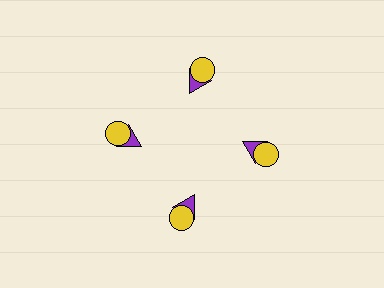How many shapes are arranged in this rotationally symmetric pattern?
There are 8 shapes, arranged in 4 groups of 2.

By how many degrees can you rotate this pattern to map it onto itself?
The pattern maps onto itself every 90 degrees of rotation.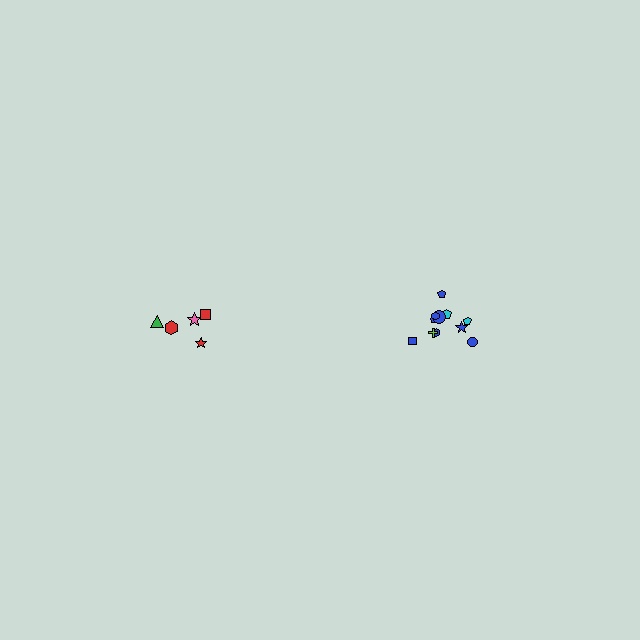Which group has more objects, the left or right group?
The right group.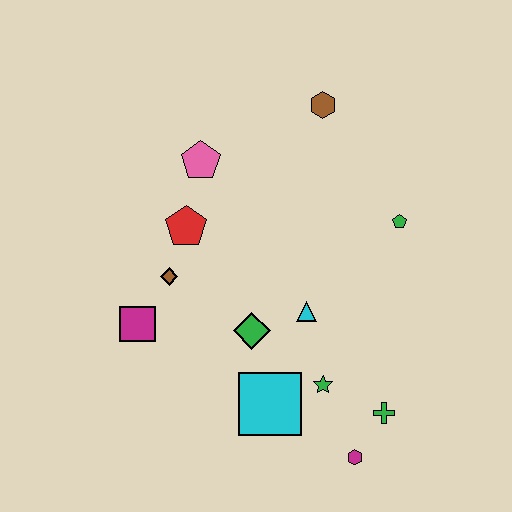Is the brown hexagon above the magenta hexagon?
Yes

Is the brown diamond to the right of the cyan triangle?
No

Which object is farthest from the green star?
The brown hexagon is farthest from the green star.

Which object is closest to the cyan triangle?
The green diamond is closest to the cyan triangle.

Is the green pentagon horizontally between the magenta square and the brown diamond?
No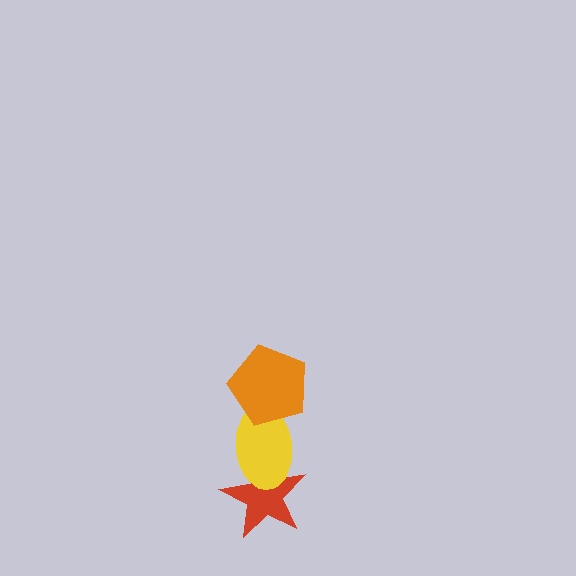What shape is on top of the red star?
The yellow ellipse is on top of the red star.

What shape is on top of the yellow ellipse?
The orange pentagon is on top of the yellow ellipse.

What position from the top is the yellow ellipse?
The yellow ellipse is 2nd from the top.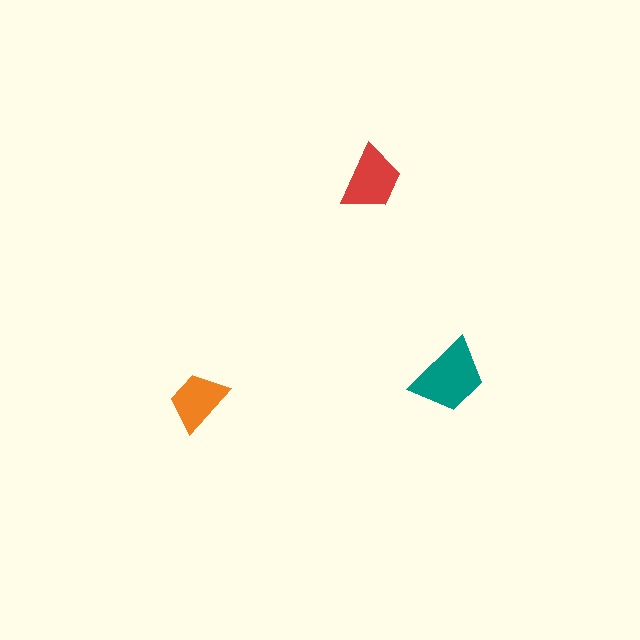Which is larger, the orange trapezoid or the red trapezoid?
The red one.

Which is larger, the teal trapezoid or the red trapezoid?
The teal one.